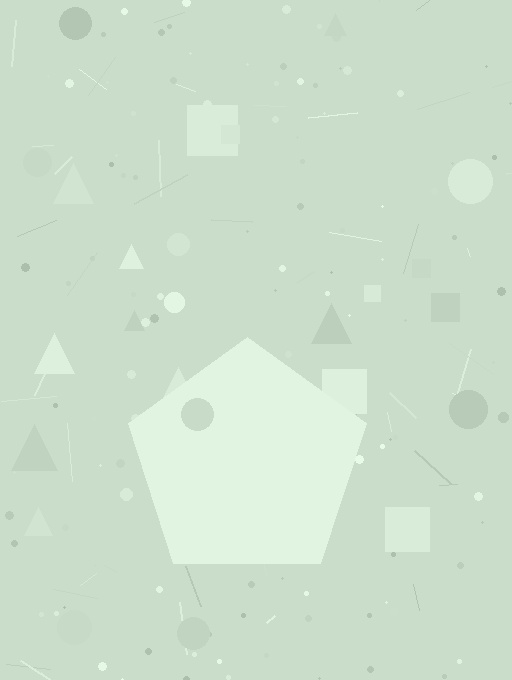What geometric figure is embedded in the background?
A pentagon is embedded in the background.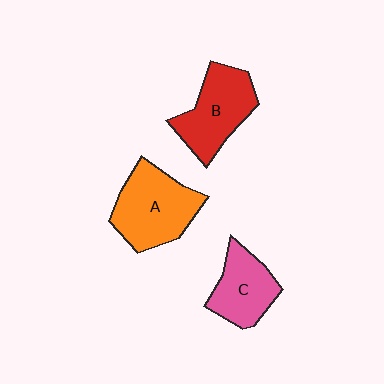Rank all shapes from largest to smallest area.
From largest to smallest: A (orange), B (red), C (pink).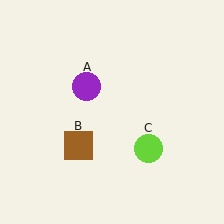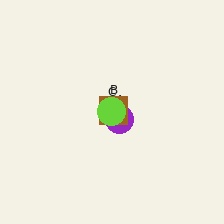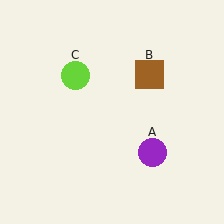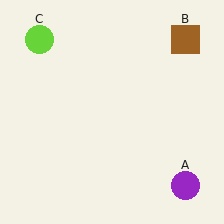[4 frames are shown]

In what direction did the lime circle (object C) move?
The lime circle (object C) moved up and to the left.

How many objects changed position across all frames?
3 objects changed position: purple circle (object A), brown square (object B), lime circle (object C).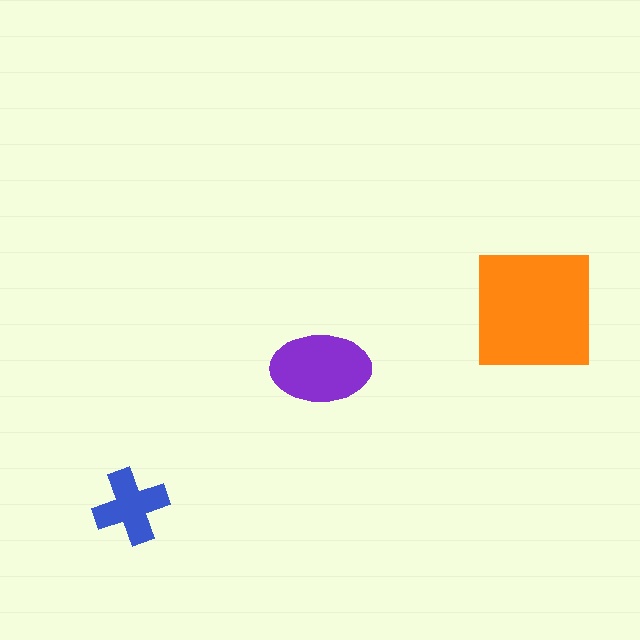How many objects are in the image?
There are 3 objects in the image.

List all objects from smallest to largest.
The blue cross, the purple ellipse, the orange square.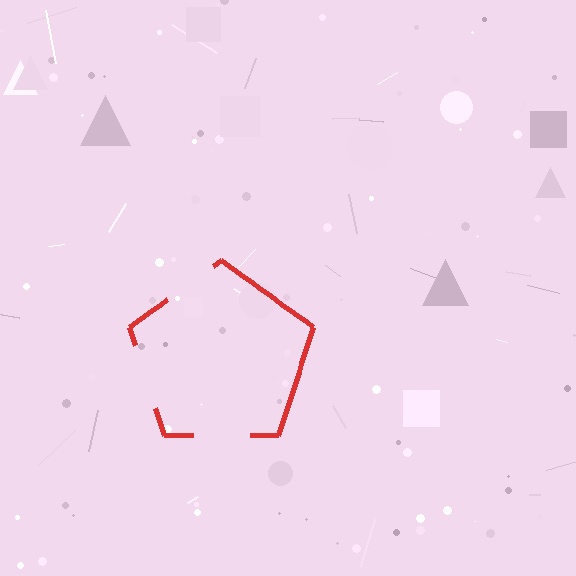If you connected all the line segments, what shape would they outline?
They would outline a pentagon.